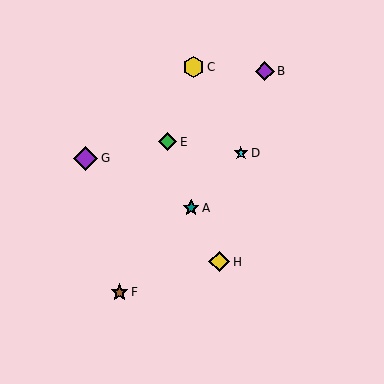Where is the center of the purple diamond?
The center of the purple diamond is at (85, 158).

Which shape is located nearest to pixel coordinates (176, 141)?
The green diamond (labeled E) at (168, 142) is nearest to that location.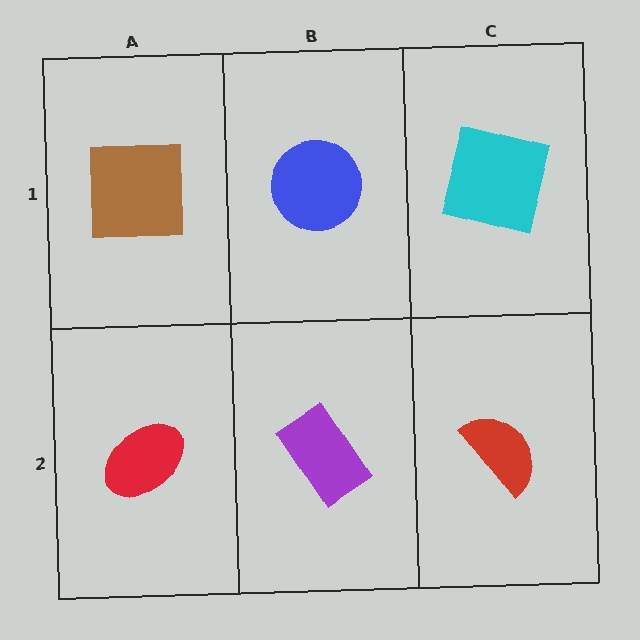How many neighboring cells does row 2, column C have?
2.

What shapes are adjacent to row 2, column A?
A brown square (row 1, column A), a purple rectangle (row 2, column B).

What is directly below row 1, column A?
A red ellipse.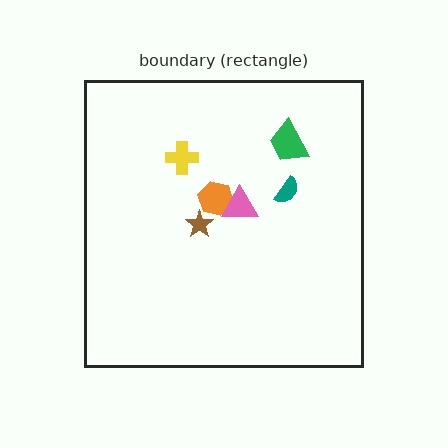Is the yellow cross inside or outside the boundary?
Inside.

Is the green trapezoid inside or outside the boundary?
Inside.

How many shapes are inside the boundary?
6 inside, 0 outside.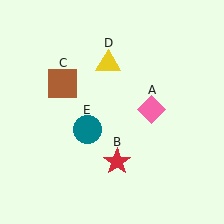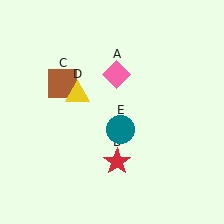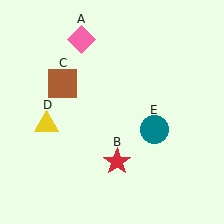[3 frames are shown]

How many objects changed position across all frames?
3 objects changed position: pink diamond (object A), yellow triangle (object D), teal circle (object E).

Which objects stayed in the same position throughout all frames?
Red star (object B) and brown square (object C) remained stationary.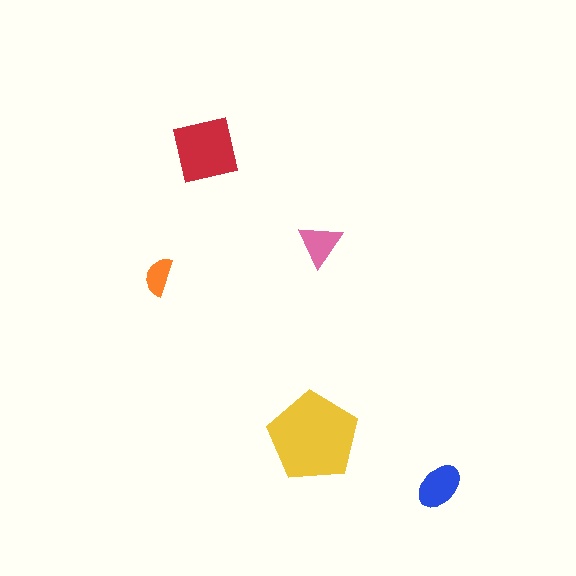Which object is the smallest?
The orange semicircle.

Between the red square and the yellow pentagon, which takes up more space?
The yellow pentagon.